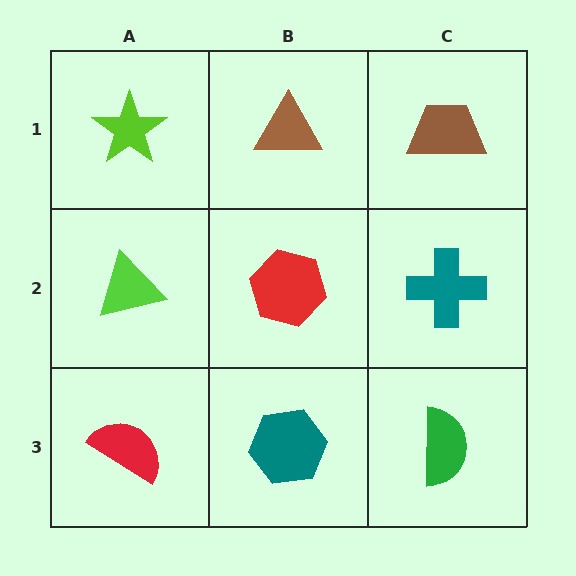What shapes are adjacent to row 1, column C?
A teal cross (row 2, column C), a brown triangle (row 1, column B).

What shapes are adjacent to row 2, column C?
A brown trapezoid (row 1, column C), a green semicircle (row 3, column C), a red hexagon (row 2, column B).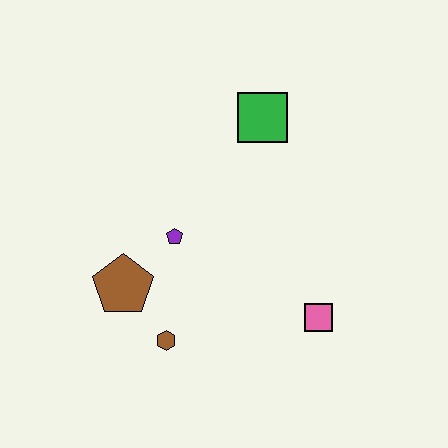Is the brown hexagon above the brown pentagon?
No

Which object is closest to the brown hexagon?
The brown pentagon is closest to the brown hexagon.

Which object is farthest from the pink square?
The green square is farthest from the pink square.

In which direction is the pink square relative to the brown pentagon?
The pink square is to the right of the brown pentagon.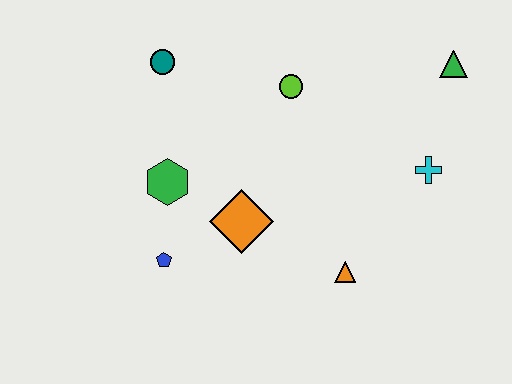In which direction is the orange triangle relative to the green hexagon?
The orange triangle is to the right of the green hexagon.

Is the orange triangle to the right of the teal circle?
Yes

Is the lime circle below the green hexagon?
No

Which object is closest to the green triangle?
The cyan cross is closest to the green triangle.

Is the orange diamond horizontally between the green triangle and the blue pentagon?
Yes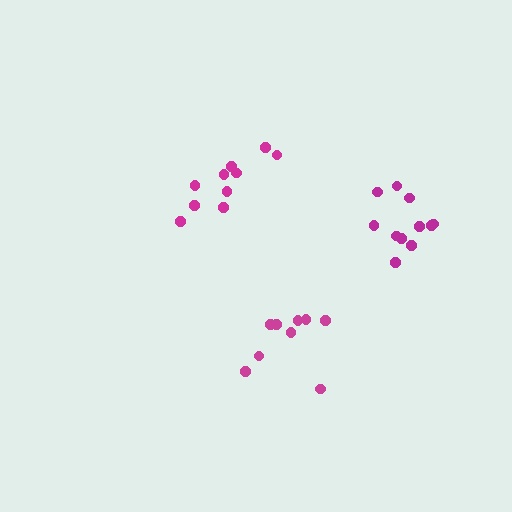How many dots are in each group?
Group 1: 10 dots, Group 2: 9 dots, Group 3: 11 dots (30 total).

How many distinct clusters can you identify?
There are 3 distinct clusters.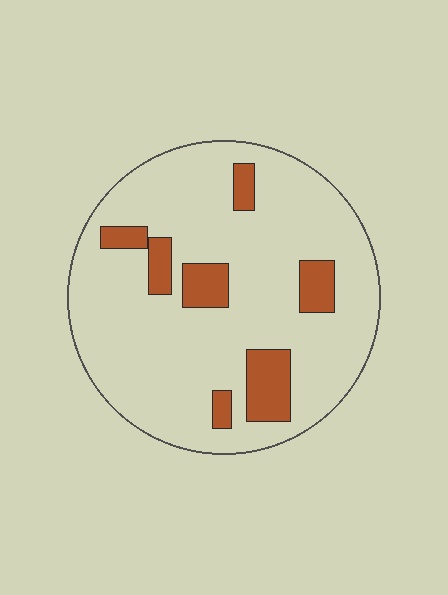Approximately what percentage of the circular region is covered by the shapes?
Approximately 15%.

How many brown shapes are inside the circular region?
7.